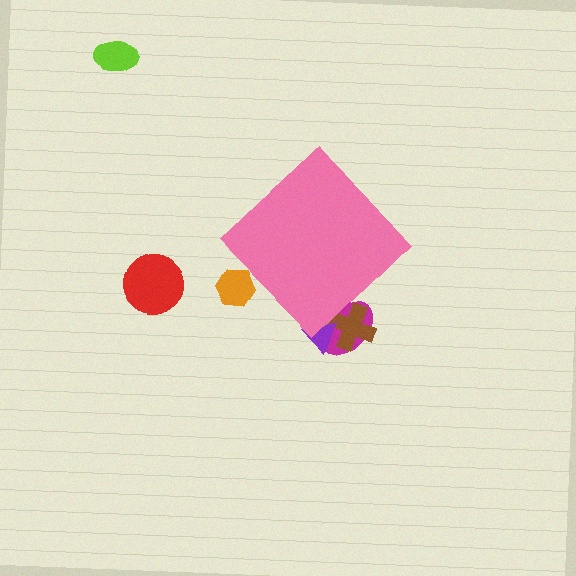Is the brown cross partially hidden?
Yes, the brown cross is partially hidden behind the pink diamond.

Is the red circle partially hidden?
No, the red circle is fully visible.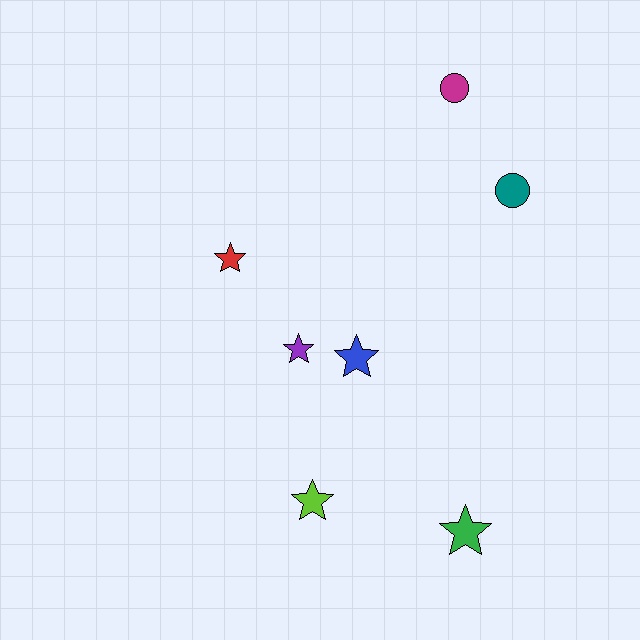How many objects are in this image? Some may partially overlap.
There are 7 objects.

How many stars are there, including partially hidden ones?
There are 5 stars.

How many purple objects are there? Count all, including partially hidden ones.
There is 1 purple object.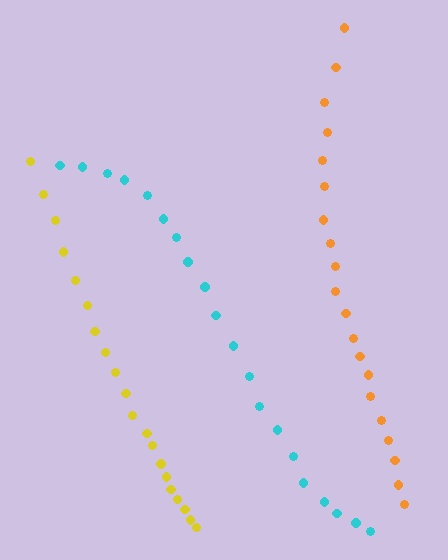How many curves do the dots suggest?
There are 3 distinct paths.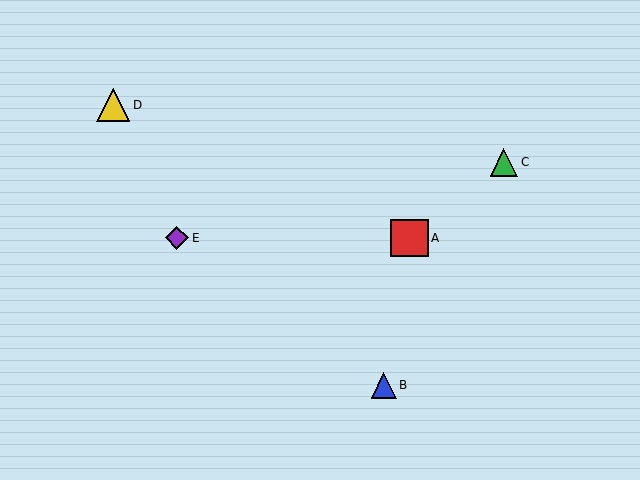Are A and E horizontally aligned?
Yes, both are at y≈238.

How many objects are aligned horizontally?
2 objects (A, E) are aligned horizontally.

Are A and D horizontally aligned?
No, A is at y≈238 and D is at y≈105.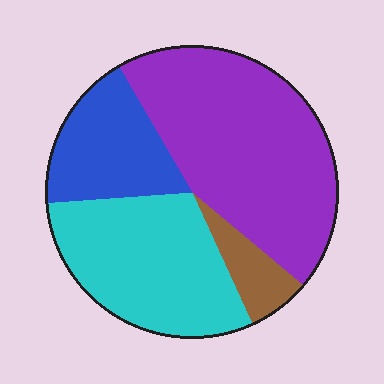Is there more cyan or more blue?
Cyan.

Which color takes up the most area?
Purple, at roughly 45%.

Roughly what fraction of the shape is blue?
Blue covers about 20% of the shape.